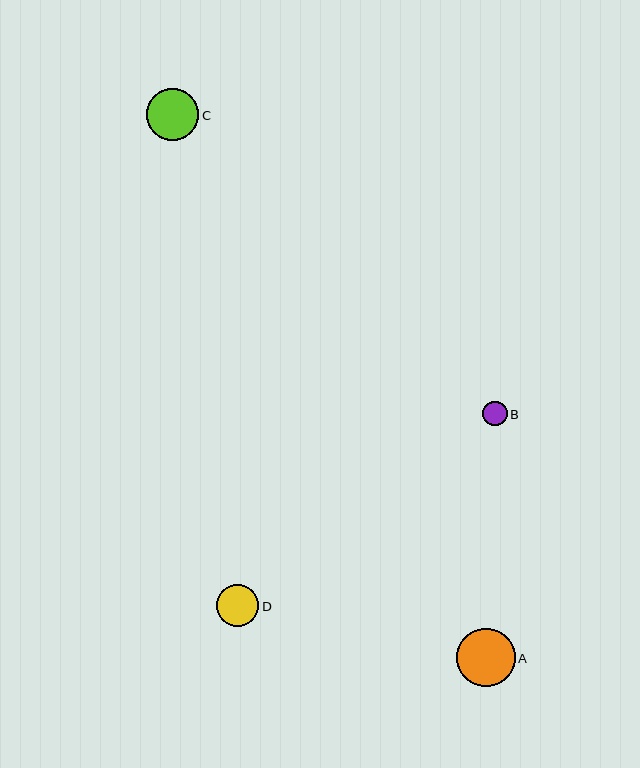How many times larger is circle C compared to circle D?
Circle C is approximately 1.2 times the size of circle D.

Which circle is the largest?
Circle A is the largest with a size of approximately 59 pixels.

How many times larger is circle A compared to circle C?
Circle A is approximately 1.1 times the size of circle C.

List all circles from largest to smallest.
From largest to smallest: A, C, D, B.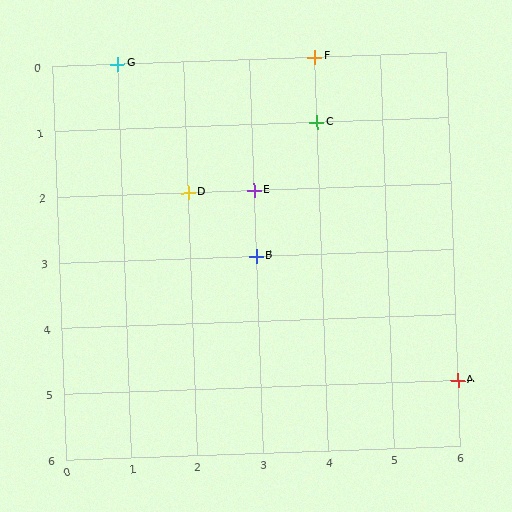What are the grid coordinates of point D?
Point D is at grid coordinates (2, 2).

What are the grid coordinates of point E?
Point E is at grid coordinates (3, 2).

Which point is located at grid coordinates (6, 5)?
Point A is at (6, 5).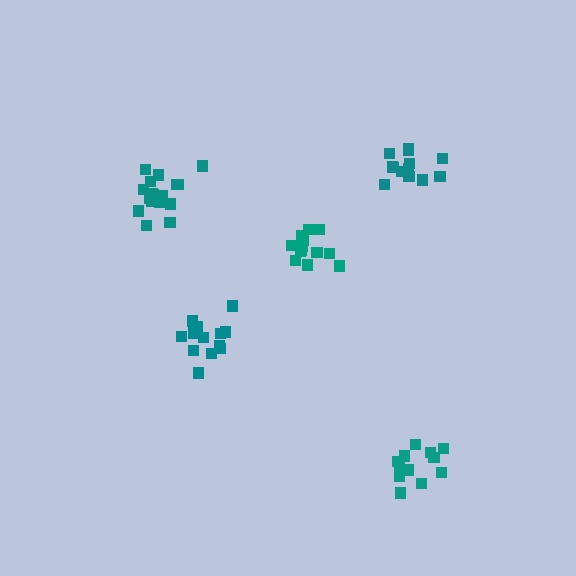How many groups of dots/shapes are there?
There are 5 groups.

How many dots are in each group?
Group 1: 13 dots, Group 2: 18 dots, Group 3: 13 dots, Group 4: 12 dots, Group 5: 13 dots (69 total).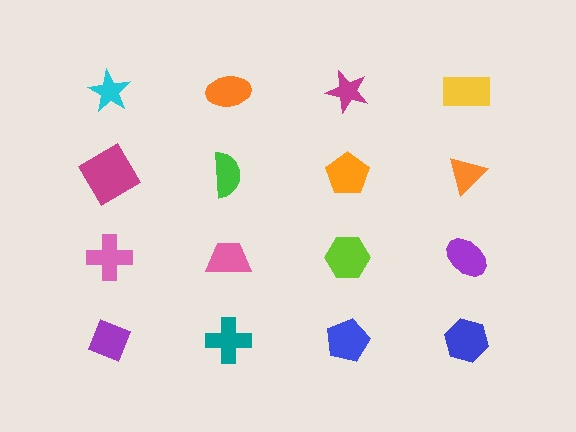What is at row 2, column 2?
A green semicircle.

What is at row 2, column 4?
An orange triangle.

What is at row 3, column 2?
A pink trapezoid.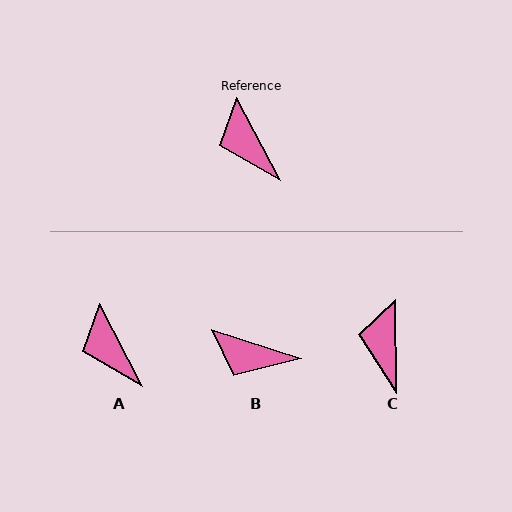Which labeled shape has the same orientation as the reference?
A.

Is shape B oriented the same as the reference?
No, it is off by about 44 degrees.